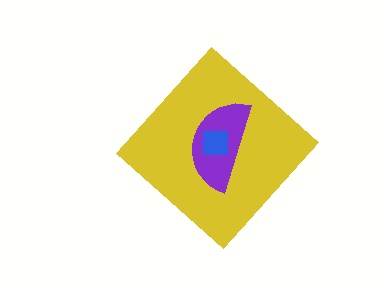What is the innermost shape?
The blue square.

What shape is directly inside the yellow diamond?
The purple semicircle.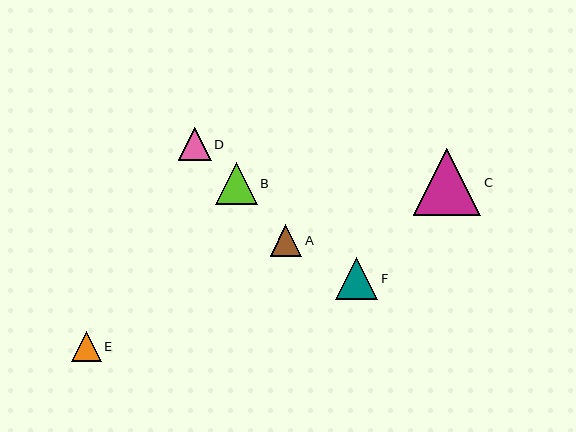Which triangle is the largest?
Triangle C is the largest with a size of approximately 67 pixels.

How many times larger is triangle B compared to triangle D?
Triangle B is approximately 1.3 times the size of triangle D.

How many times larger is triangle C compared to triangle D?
Triangle C is approximately 2.0 times the size of triangle D.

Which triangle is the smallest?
Triangle E is the smallest with a size of approximately 29 pixels.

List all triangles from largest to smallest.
From largest to smallest: C, F, B, D, A, E.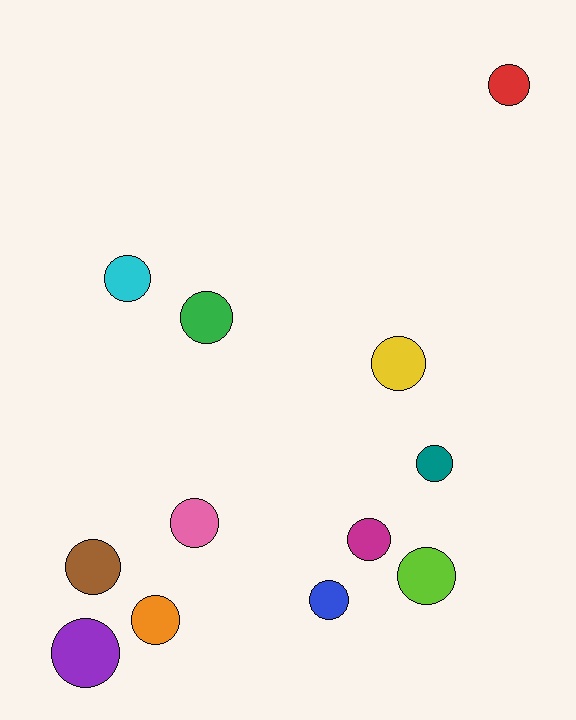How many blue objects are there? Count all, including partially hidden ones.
There is 1 blue object.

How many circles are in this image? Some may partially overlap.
There are 12 circles.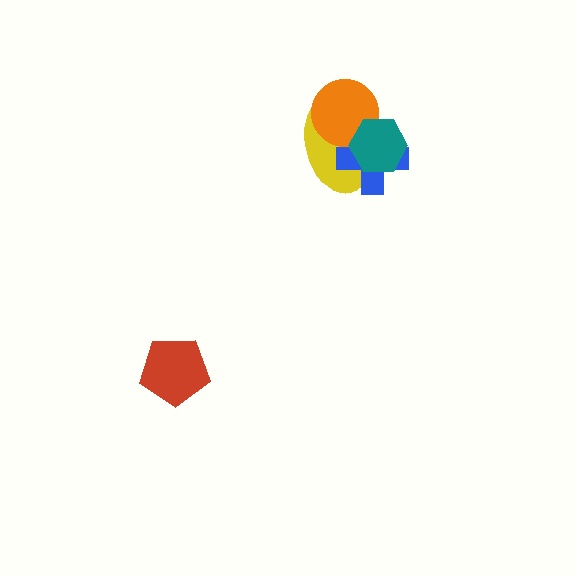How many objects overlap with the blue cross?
3 objects overlap with the blue cross.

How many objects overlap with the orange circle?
3 objects overlap with the orange circle.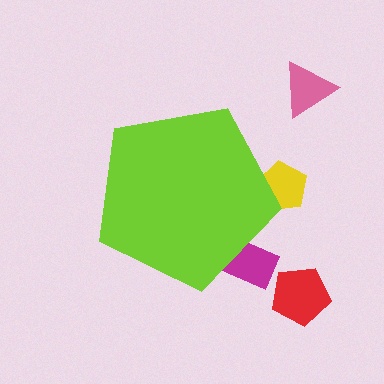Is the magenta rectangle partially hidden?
Yes, the magenta rectangle is partially hidden behind the lime pentagon.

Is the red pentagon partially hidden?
No, the red pentagon is fully visible.